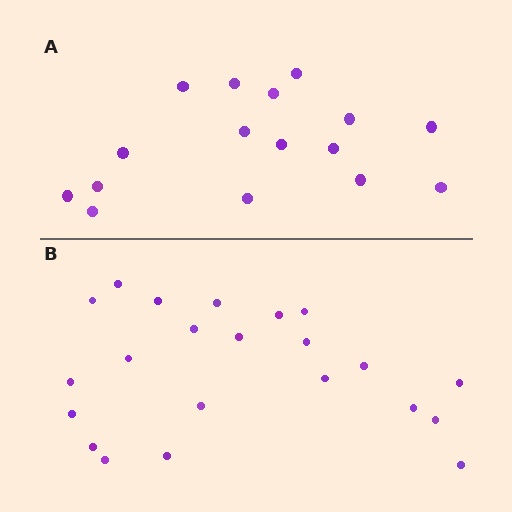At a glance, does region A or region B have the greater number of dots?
Region B (the bottom region) has more dots.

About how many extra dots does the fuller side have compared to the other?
Region B has about 6 more dots than region A.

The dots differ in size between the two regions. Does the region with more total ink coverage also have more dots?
No. Region A has more total ink coverage because its dots are larger, but region B actually contains more individual dots. Total area can be misleading — the number of items is what matters here.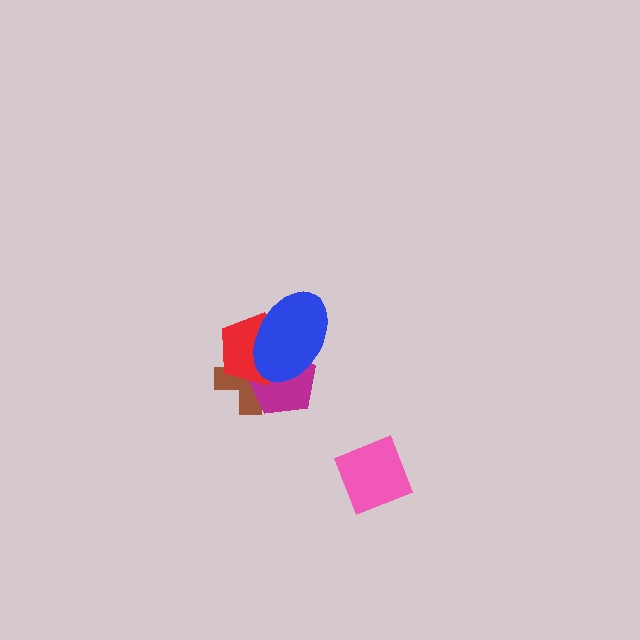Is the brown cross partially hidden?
Yes, it is partially covered by another shape.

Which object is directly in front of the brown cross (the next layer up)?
The magenta pentagon is directly in front of the brown cross.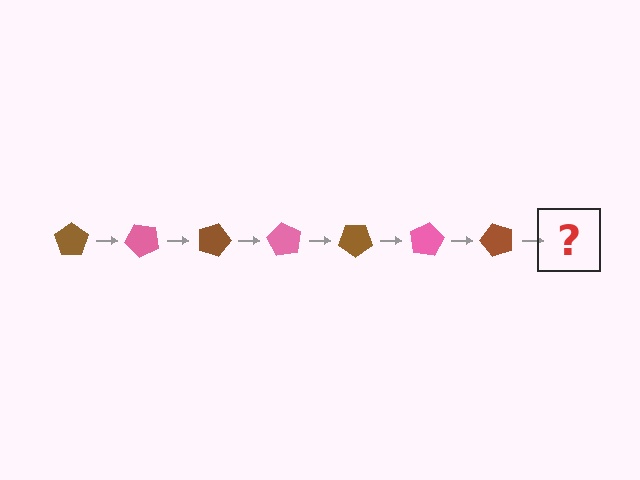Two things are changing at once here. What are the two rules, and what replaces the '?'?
The two rules are that it rotates 45 degrees each step and the color cycles through brown and pink. The '?' should be a pink pentagon, rotated 315 degrees from the start.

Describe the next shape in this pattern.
It should be a pink pentagon, rotated 315 degrees from the start.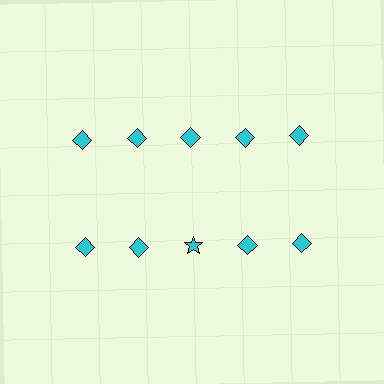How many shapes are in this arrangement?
There are 10 shapes arranged in a grid pattern.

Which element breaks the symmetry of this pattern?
The cyan star in the second row, center column breaks the symmetry. All other shapes are cyan diamonds.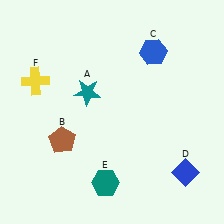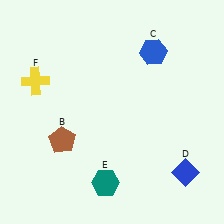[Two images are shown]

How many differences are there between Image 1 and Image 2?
There is 1 difference between the two images.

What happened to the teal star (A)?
The teal star (A) was removed in Image 2. It was in the top-left area of Image 1.